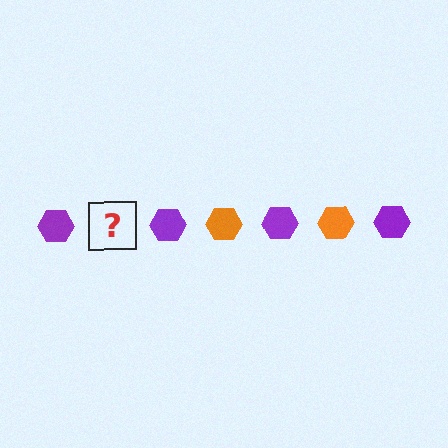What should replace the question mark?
The question mark should be replaced with an orange hexagon.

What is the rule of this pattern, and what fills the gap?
The rule is that the pattern cycles through purple, orange hexagons. The gap should be filled with an orange hexagon.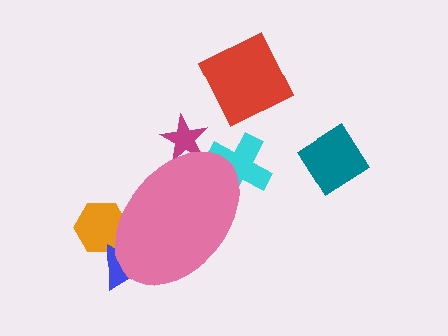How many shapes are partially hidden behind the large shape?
4 shapes are partially hidden.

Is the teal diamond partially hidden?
No, the teal diamond is fully visible.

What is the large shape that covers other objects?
A pink ellipse.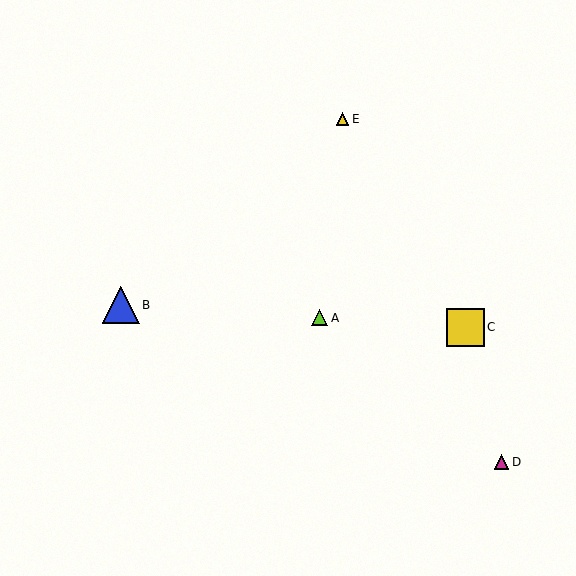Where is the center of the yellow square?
The center of the yellow square is at (465, 327).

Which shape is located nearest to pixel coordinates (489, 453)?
The magenta triangle (labeled D) at (501, 462) is nearest to that location.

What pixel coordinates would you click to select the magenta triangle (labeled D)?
Click at (501, 462) to select the magenta triangle D.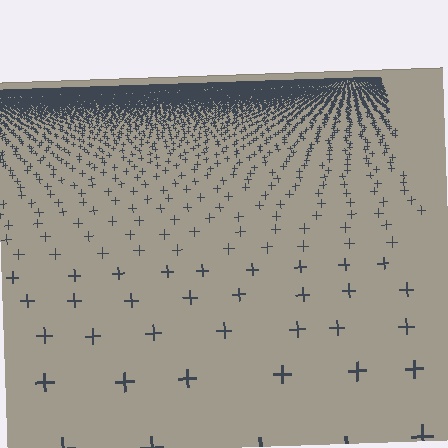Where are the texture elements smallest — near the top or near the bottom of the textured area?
Near the top.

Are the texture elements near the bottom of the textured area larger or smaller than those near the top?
Larger. Near the bottom, elements are closer to the viewer and appear at a bigger on-screen size.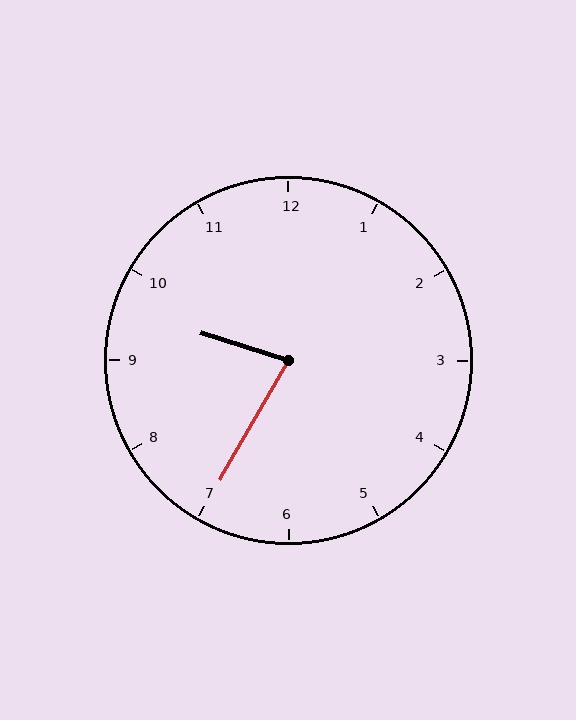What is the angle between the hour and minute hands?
Approximately 78 degrees.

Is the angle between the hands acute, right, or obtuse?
It is acute.